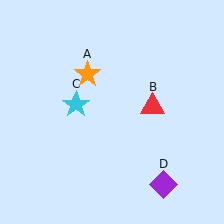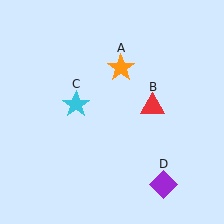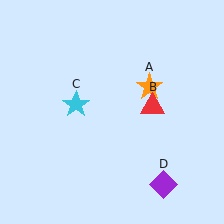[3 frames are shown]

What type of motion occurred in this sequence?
The orange star (object A) rotated clockwise around the center of the scene.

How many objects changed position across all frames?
1 object changed position: orange star (object A).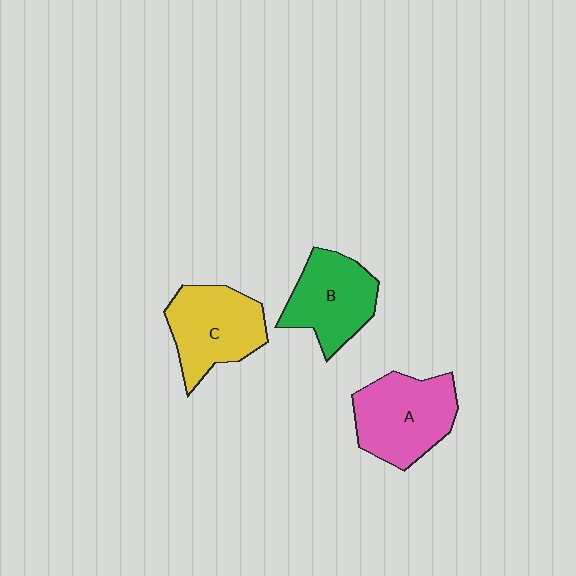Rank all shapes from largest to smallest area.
From largest to smallest: A (pink), C (yellow), B (green).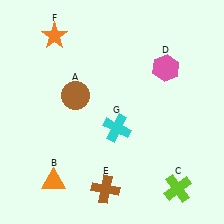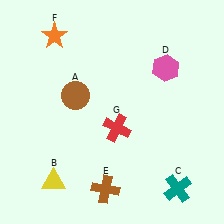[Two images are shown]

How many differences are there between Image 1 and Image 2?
There are 3 differences between the two images.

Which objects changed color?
B changed from orange to yellow. C changed from lime to teal. G changed from cyan to red.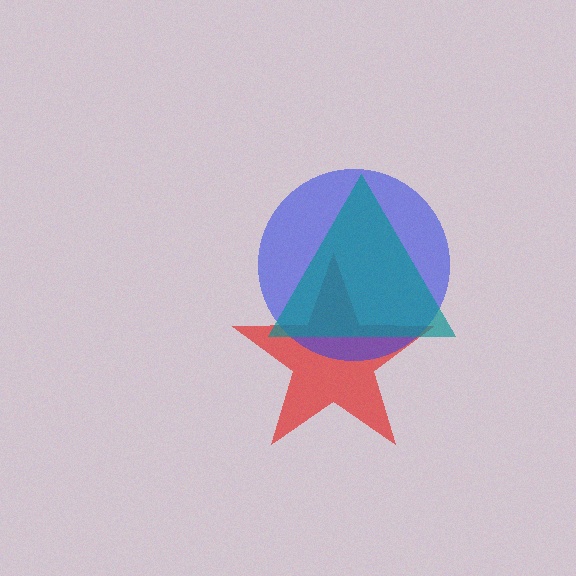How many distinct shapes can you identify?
There are 3 distinct shapes: a red star, a blue circle, a teal triangle.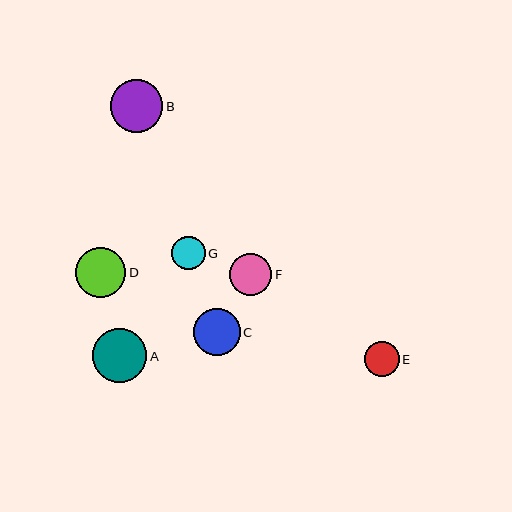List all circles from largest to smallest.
From largest to smallest: A, B, D, C, F, E, G.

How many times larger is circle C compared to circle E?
Circle C is approximately 1.3 times the size of circle E.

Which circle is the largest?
Circle A is the largest with a size of approximately 54 pixels.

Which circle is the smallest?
Circle G is the smallest with a size of approximately 33 pixels.